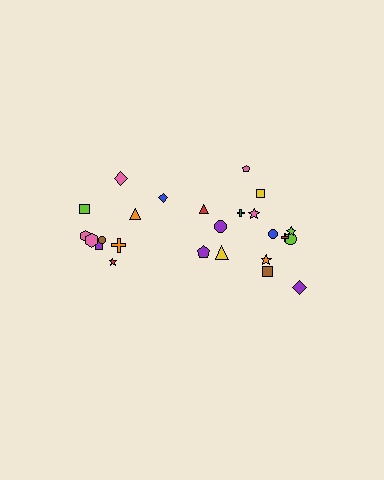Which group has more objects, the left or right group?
The right group.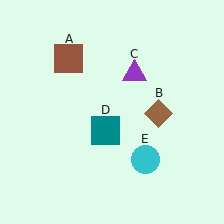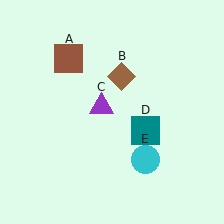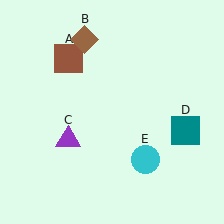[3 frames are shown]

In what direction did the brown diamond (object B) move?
The brown diamond (object B) moved up and to the left.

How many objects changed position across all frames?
3 objects changed position: brown diamond (object B), purple triangle (object C), teal square (object D).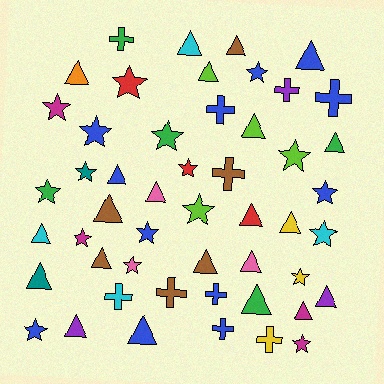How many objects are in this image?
There are 50 objects.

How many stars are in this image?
There are 18 stars.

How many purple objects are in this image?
There are 3 purple objects.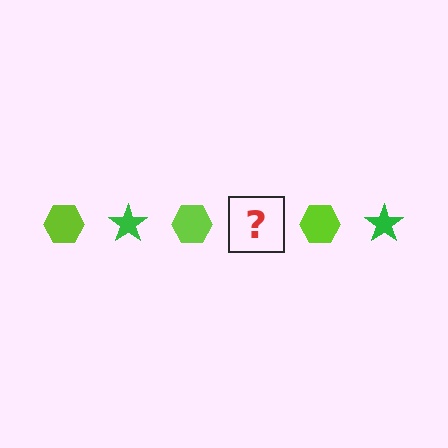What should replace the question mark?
The question mark should be replaced with a green star.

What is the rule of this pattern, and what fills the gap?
The rule is that the pattern alternates between lime hexagon and green star. The gap should be filled with a green star.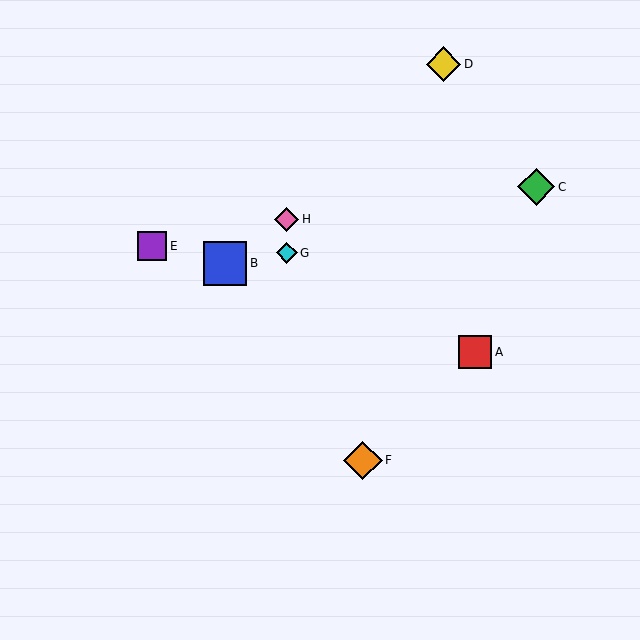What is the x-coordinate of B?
Object B is at x≈225.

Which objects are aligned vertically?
Objects G, H are aligned vertically.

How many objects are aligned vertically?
2 objects (G, H) are aligned vertically.